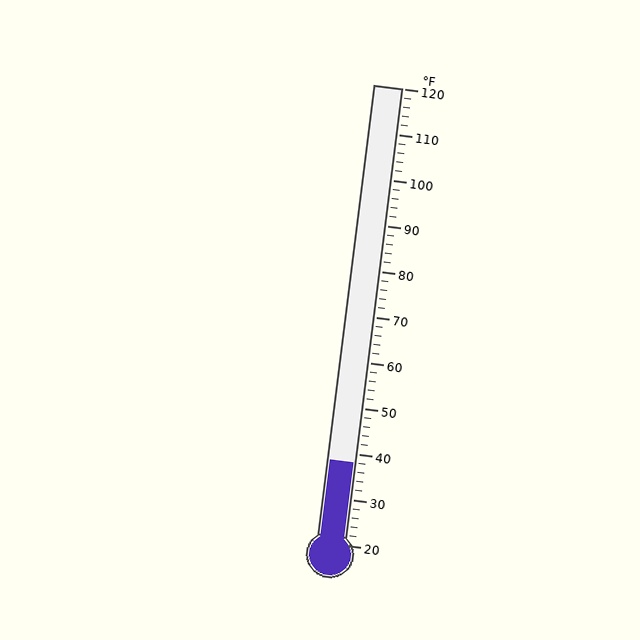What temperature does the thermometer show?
The thermometer shows approximately 38°F.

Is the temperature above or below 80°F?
The temperature is below 80°F.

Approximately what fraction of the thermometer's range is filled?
The thermometer is filled to approximately 20% of its range.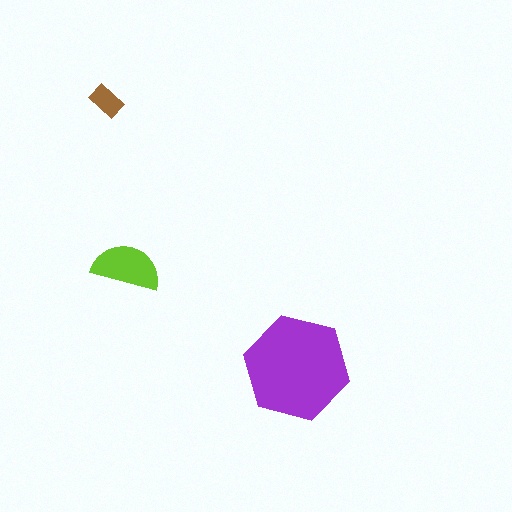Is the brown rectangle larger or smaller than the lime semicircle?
Smaller.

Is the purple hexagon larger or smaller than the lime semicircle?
Larger.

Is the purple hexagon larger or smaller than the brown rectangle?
Larger.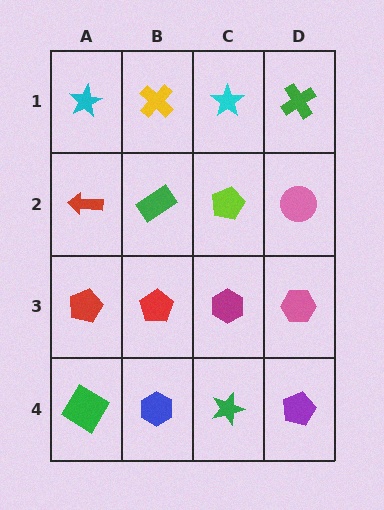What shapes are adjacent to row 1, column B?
A green rectangle (row 2, column B), a cyan star (row 1, column A), a cyan star (row 1, column C).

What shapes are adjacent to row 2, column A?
A cyan star (row 1, column A), a red pentagon (row 3, column A), a green rectangle (row 2, column B).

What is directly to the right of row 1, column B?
A cyan star.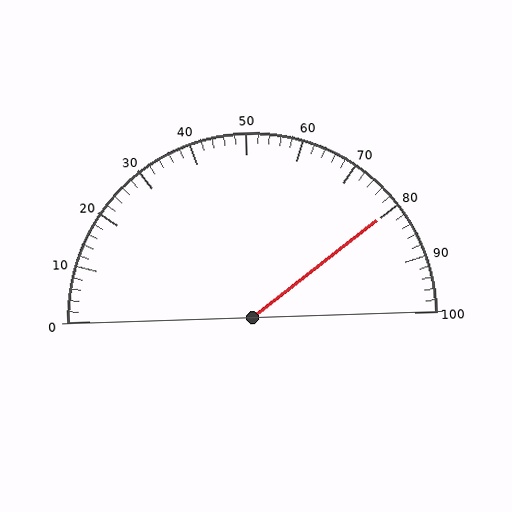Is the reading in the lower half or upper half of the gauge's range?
The reading is in the upper half of the range (0 to 100).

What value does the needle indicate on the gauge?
The needle indicates approximately 80.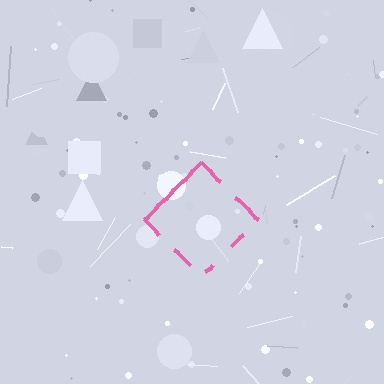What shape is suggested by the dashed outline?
The dashed outline suggests a diamond.